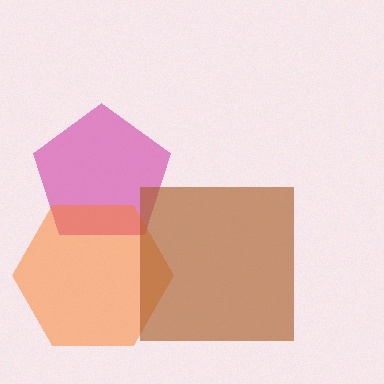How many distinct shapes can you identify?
There are 3 distinct shapes: a magenta pentagon, an orange hexagon, a brown square.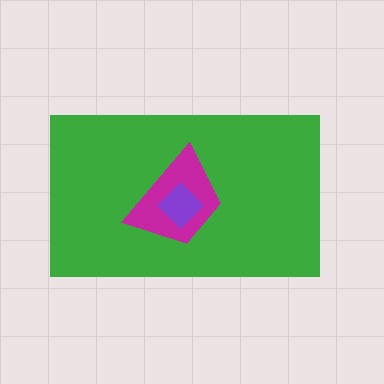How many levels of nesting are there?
3.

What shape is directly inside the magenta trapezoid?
The purple diamond.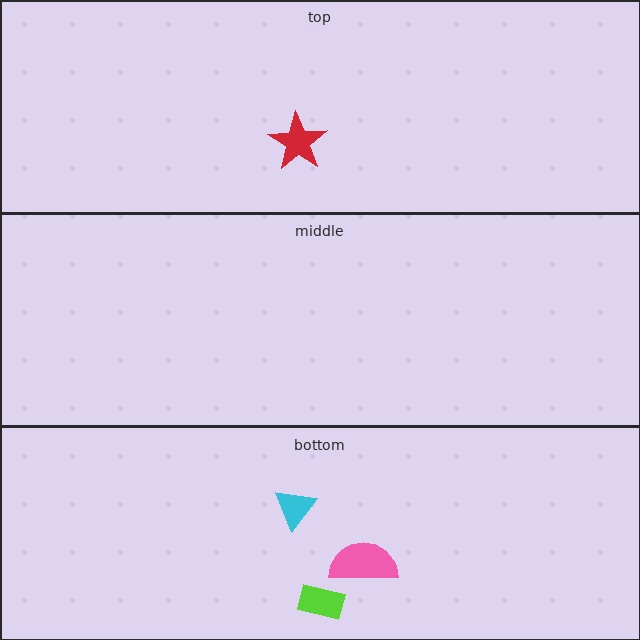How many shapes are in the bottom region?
3.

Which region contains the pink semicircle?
The bottom region.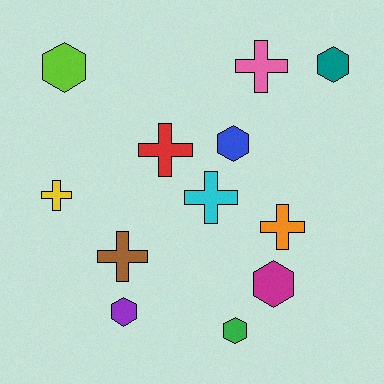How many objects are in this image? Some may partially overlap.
There are 12 objects.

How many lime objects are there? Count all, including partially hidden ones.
There is 1 lime object.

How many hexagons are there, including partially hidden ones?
There are 6 hexagons.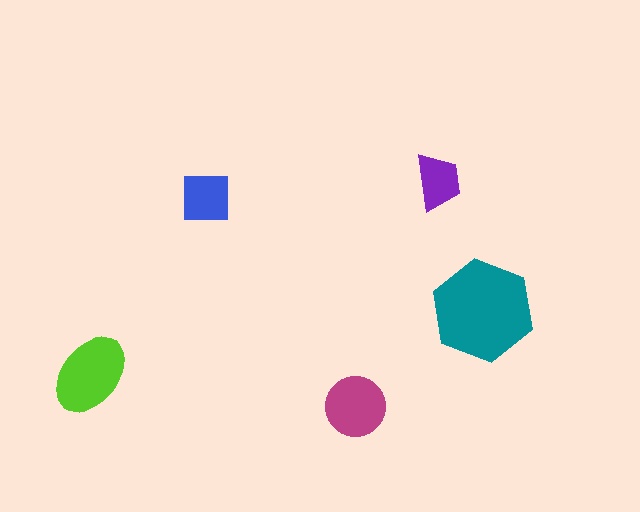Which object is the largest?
The teal hexagon.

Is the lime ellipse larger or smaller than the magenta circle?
Larger.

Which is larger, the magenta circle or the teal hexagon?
The teal hexagon.